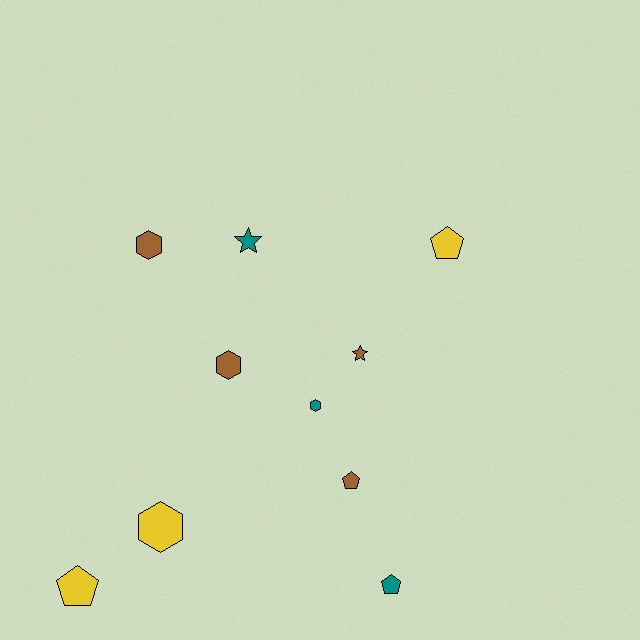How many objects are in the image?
There are 10 objects.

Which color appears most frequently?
Brown, with 4 objects.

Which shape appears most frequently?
Hexagon, with 4 objects.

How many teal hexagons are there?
There is 1 teal hexagon.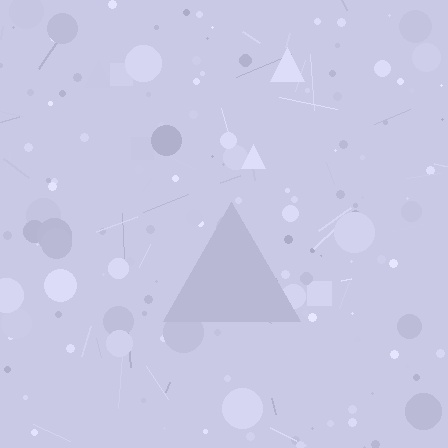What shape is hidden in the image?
A triangle is hidden in the image.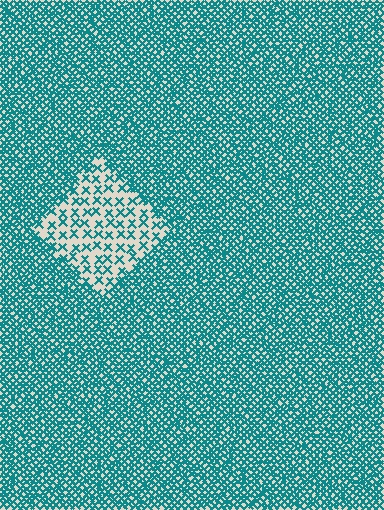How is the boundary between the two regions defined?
The boundary is defined by a change in element density (approximately 3.0x ratio). All elements are the same color, size, and shape.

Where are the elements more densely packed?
The elements are more densely packed outside the diamond boundary.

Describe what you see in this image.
The image contains small teal elements arranged at two different densities. A diamond-shaped region is visible where the elements are less densely packed than the surrounding area.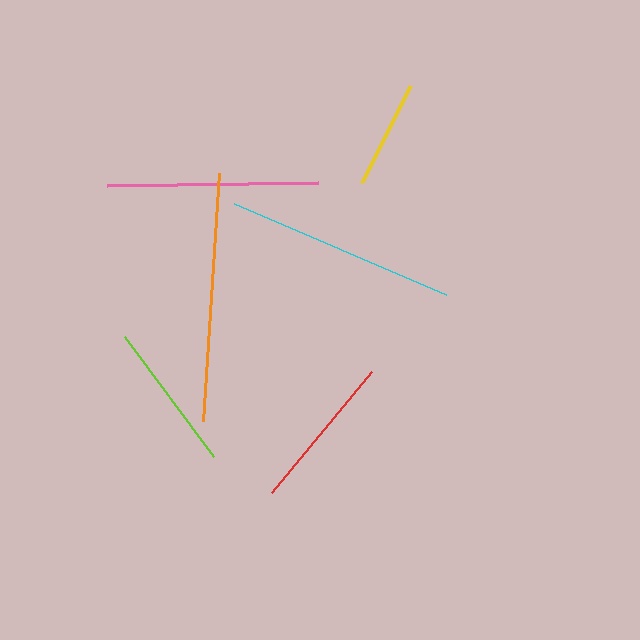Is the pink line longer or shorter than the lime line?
The pink line is longer than the lime line.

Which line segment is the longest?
The orange line is the longest at approximately 248 pixels.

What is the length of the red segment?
The red segment is approximately 157 pixels long.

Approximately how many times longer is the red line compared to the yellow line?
The red line is approximately 1.5 times the length of the yellow line.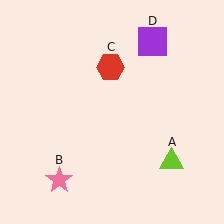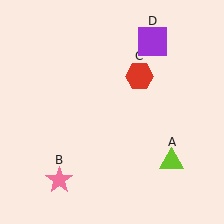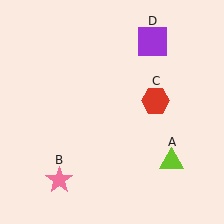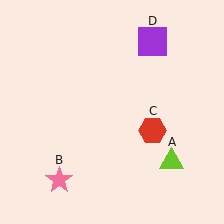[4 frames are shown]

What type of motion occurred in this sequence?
The red hexagon (object C) rotated clockwise around the center of the scene.